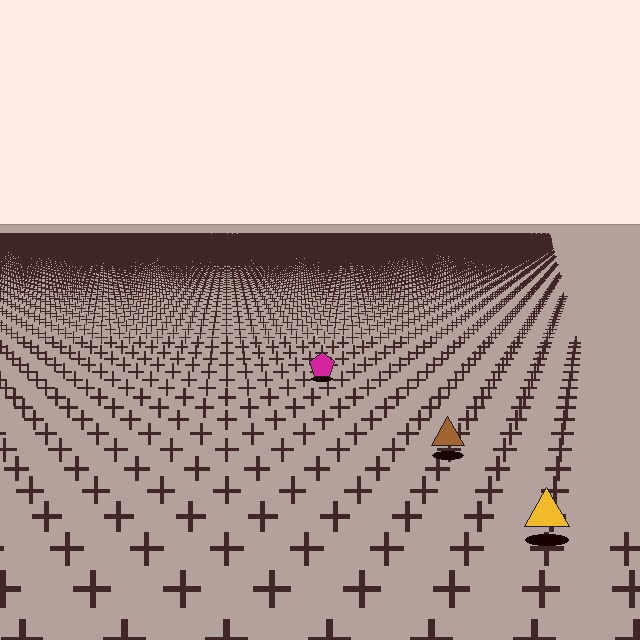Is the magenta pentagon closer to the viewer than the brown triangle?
No. The brown triangle is closer — you can tell from the texture gradient: the ground texture is coarser near it.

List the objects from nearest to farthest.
From nearest to farthest: the yellow triangle, the brown triangle, the magenta pentagon.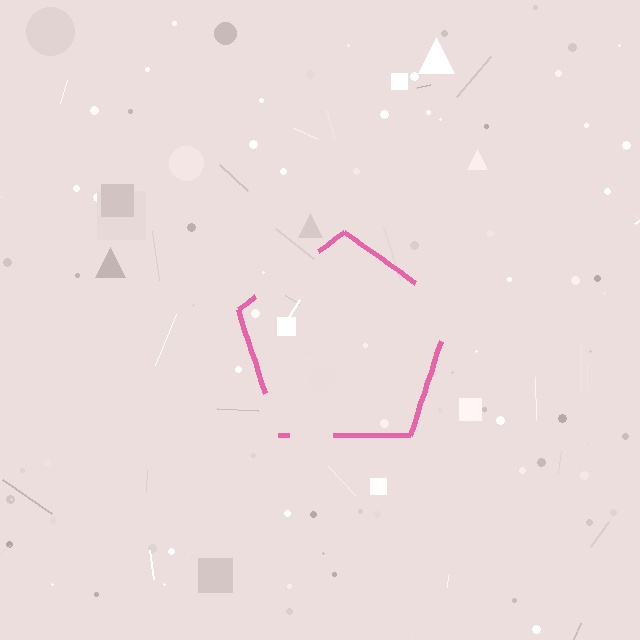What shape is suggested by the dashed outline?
The dashed outline suggests a pentagon.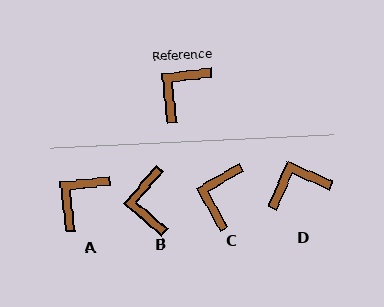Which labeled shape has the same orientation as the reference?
A.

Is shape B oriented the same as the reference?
No, it is off by about 43 degrees.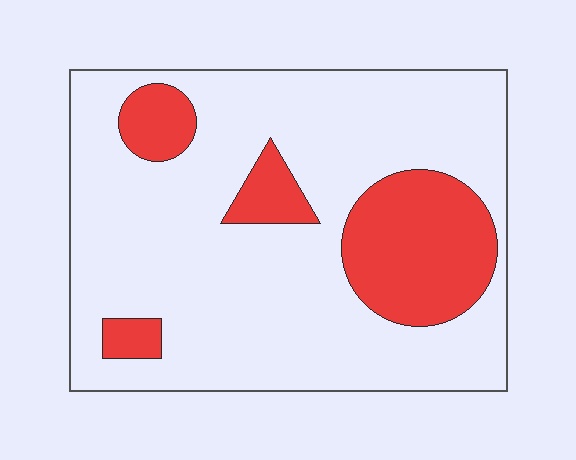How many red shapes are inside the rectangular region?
4.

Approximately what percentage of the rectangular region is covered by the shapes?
Approximately 20%.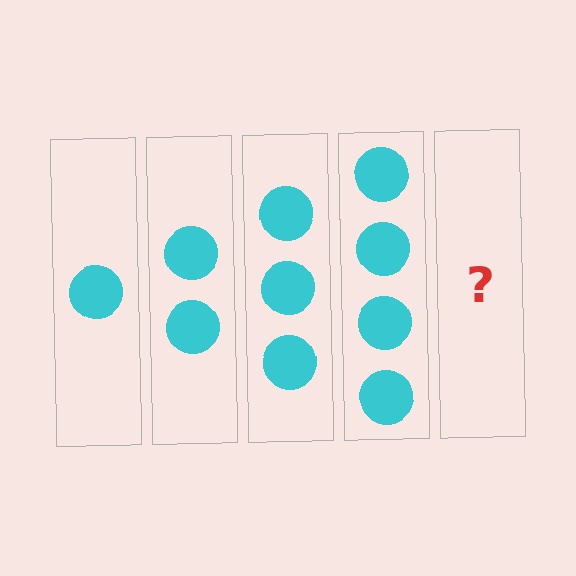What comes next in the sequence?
The next element should be 5 circles.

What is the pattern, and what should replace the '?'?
The pattern is that each step adds one more circle. The '?' should be 5 circles.